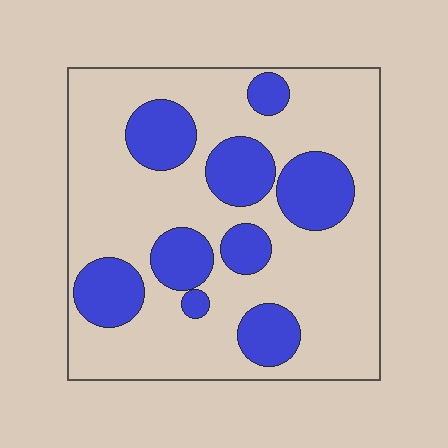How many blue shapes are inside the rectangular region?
9.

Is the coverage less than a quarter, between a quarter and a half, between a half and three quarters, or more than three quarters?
Between a quarter and a half.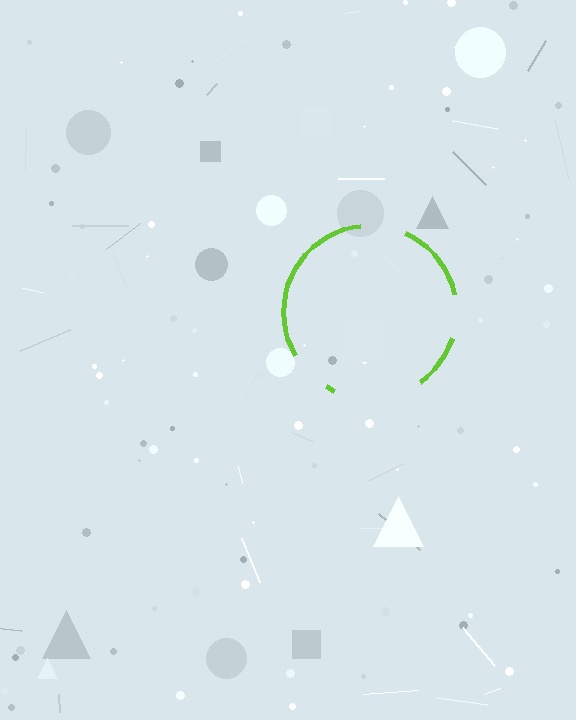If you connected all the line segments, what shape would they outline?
They would outline a circle.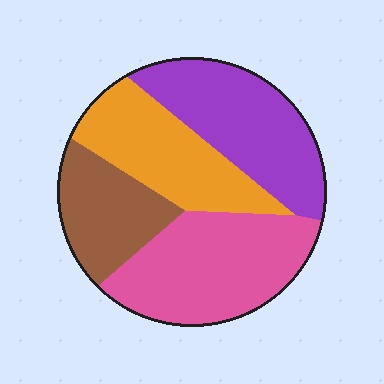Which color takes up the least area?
Brown, at roughly 20%.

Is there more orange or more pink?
Pink.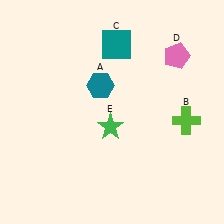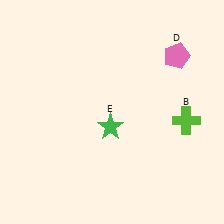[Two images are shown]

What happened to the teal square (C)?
The teal square (C) was removed in Image 2. It was in the top-right area of Image 1.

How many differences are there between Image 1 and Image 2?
There are 2 differences between the two images.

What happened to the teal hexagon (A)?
The teal hexagon (A) was removed in Image 2. It was in the top-left area of Image 1.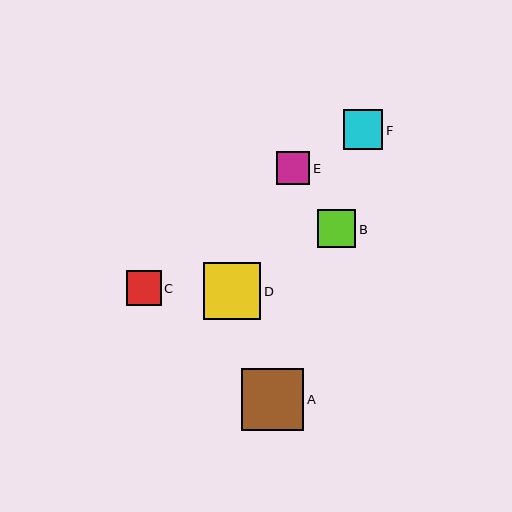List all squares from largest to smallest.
From largest to smallest: A, D, F, B, C, E.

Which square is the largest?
Square A is the largest with a size of approximately 62 pixels.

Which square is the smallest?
Square E is the smallest with a size of approximately 33 pixels.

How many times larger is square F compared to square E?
Square F is approximately 1.2 times the size of square E.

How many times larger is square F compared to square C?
Square F is approximately 1.1 times the size of square C.